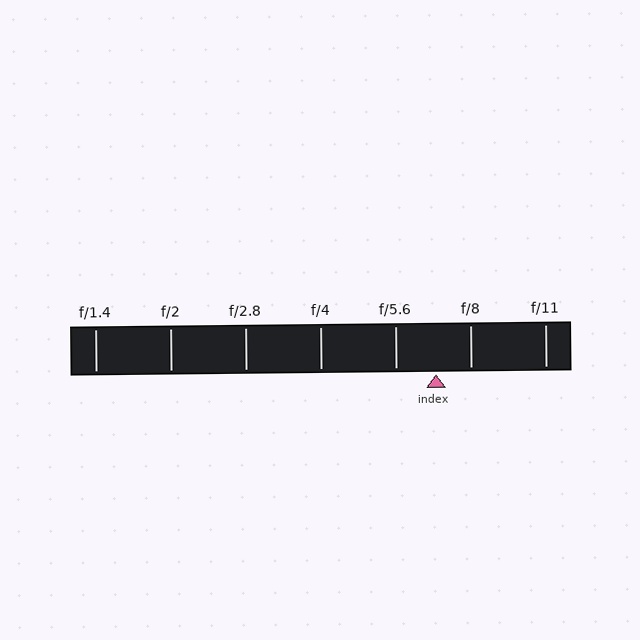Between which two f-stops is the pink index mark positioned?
The index mark is between f/5.6 and f/8.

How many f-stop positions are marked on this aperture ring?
There are 7 f-stop positions marked.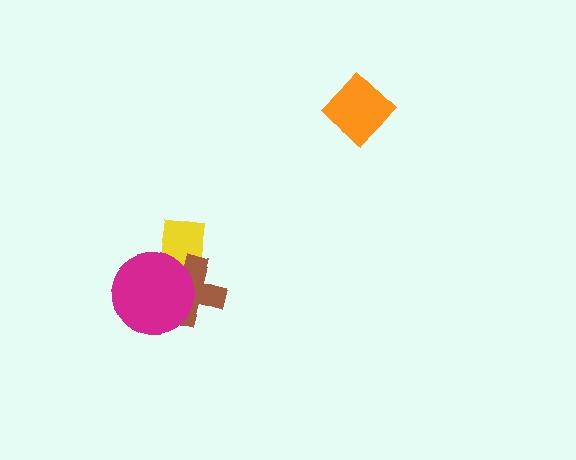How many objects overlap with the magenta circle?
2 objects overlap with the magenta circle.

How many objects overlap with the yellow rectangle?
2 objects overlap with the yellow rectangle.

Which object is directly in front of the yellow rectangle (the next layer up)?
The brown cross is directly in front of the yellow rectangle.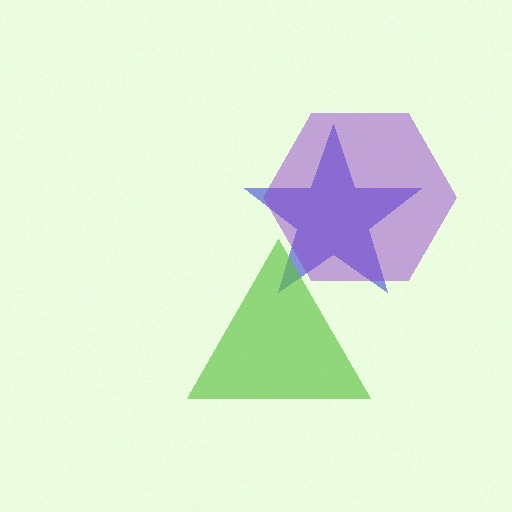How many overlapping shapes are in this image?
There are 3 overlapping shapes in the image.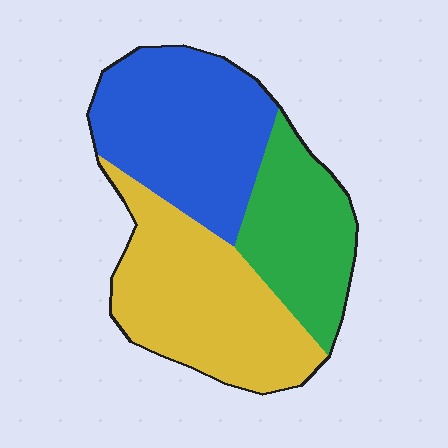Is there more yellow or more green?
Yellow.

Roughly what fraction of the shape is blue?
Blue covers about 35% of the shape.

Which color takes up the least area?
Green, at roughly 25%.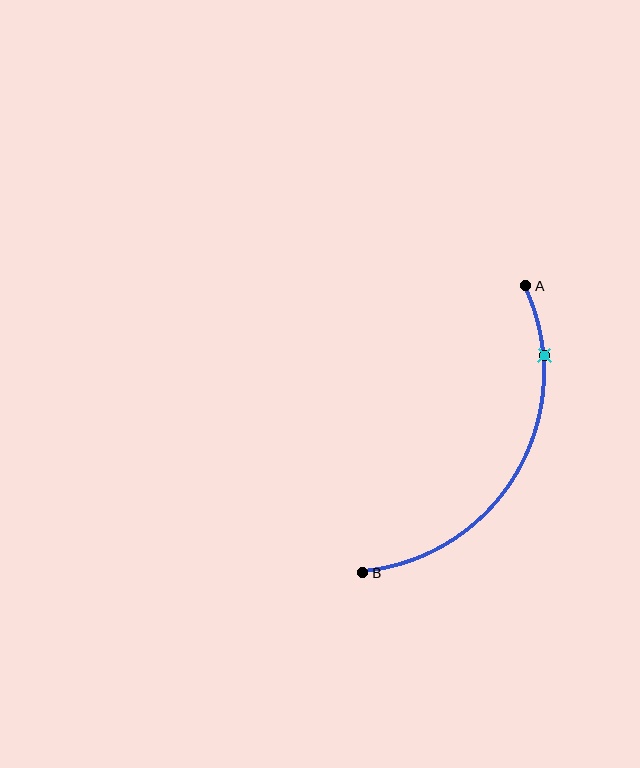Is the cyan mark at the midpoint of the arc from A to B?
No. The cyan mark lies on the arc but is closer to endpoint A. The arc midpoint would be at the point on the curve equidistant along the arc from both A and B.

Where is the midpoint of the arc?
The arc midpoint is the point on the curve farthest from the straight line joining A and B. It sits to the right of that line.